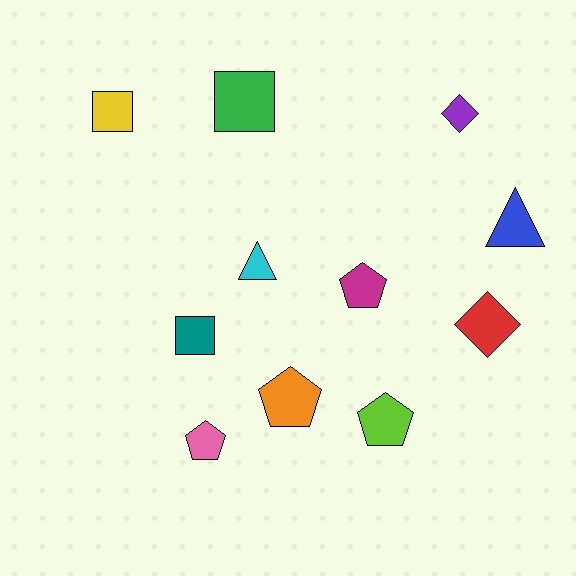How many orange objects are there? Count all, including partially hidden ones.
There is 1 orange object.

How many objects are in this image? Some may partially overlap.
There are 11 objects.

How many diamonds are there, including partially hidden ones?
There are 2 diamonds.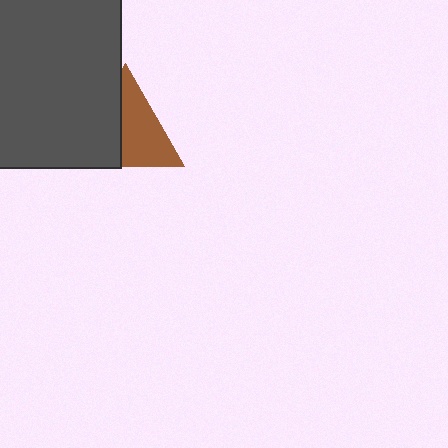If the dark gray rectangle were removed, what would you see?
You would see the complete brown triangle.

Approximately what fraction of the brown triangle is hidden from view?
Roughly 44% of the brown triangle is hidden behind the dark gray rectangle.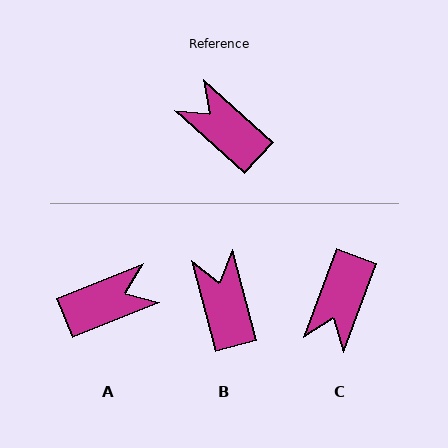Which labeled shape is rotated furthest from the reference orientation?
A, about 116 degrees away.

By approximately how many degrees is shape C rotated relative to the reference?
Approximately 112 degrees counter-clockwise.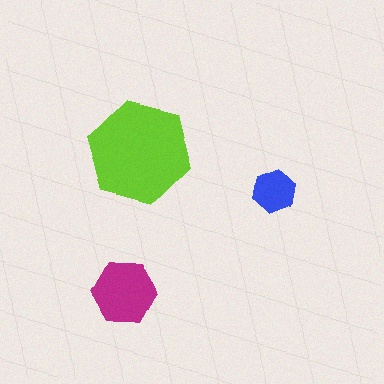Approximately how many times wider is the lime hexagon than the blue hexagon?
About 2.5 times wider.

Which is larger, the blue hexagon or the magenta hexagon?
The magenta one.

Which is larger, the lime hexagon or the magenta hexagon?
The lime one.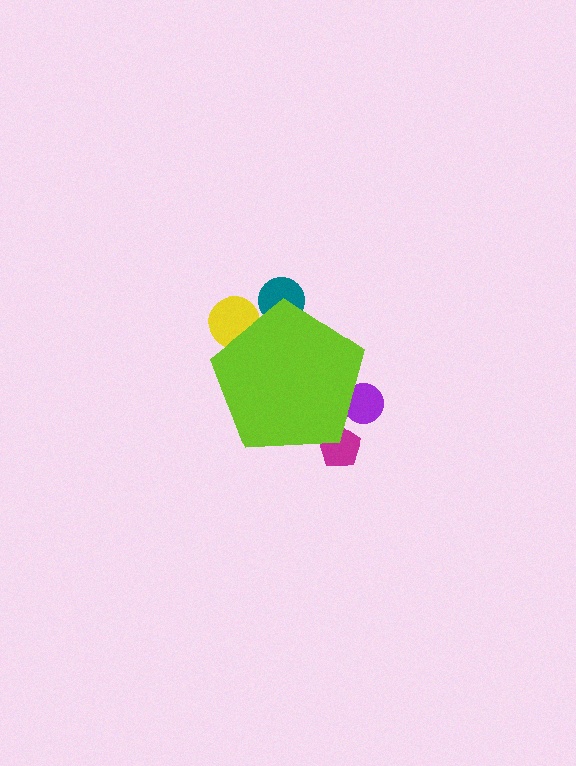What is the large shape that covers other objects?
A lime pentagon.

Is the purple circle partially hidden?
Yes, the purple circle is partially hidden behind the lime pentagon.